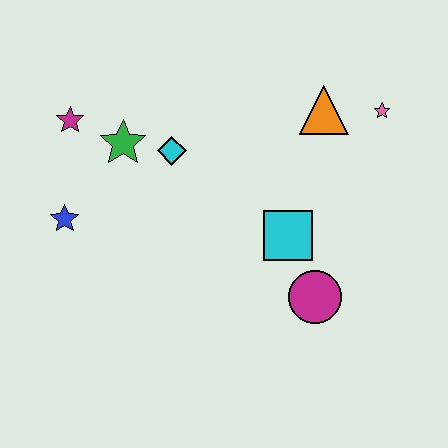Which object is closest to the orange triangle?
The pink star is closest to the orange triangle.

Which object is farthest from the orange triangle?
The blue star is farthest from the orange triangle.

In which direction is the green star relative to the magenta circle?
The green star is to the left of the magenta circle.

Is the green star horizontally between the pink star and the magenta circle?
No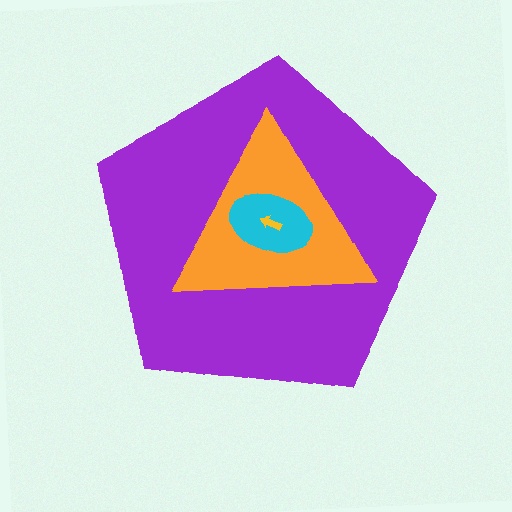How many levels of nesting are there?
4.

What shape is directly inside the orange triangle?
The cyan ellipse.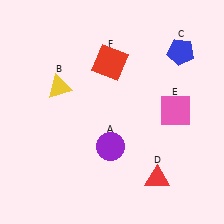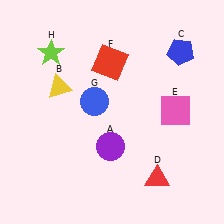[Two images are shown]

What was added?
A blue circle (G), a lime star (H) were added in Image 2.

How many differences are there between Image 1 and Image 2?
There are 2 differences between the two images.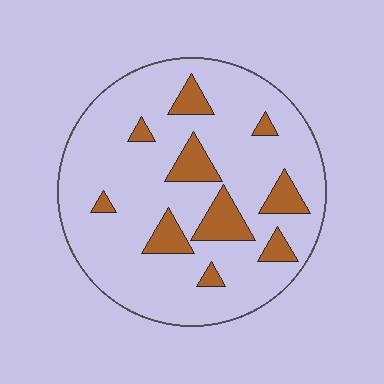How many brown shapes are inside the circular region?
10.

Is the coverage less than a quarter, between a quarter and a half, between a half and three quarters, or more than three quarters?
Less than a quarter.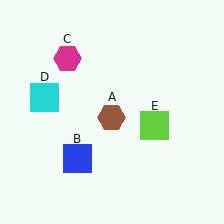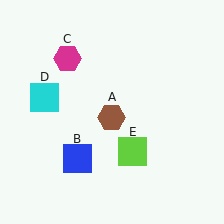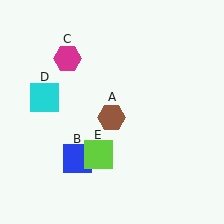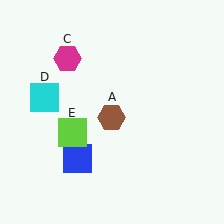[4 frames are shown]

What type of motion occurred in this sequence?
The lime square (object E) rotated clockwise around the center of the scene.